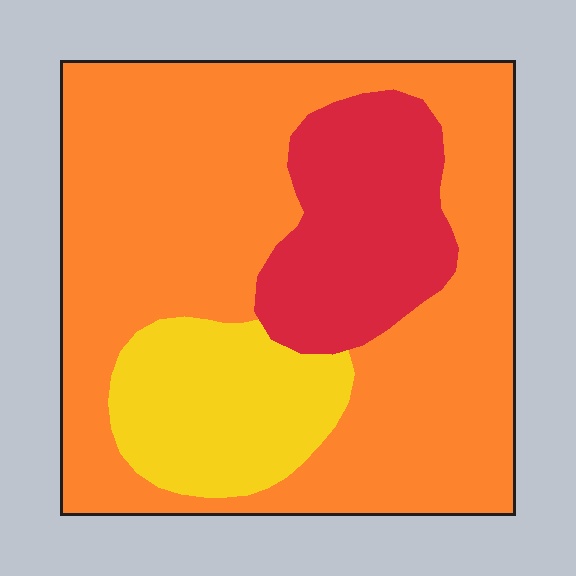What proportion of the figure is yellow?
Yellow takes up about one sixth (1/6) of the figure.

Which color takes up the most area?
Orange, at roughly 65%.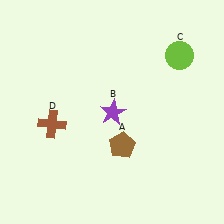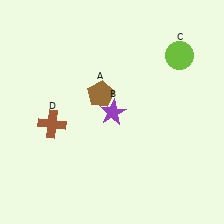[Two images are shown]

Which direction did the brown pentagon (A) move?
The brown pentagon (A) moved up.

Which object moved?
The brown pentagon (A) moved up.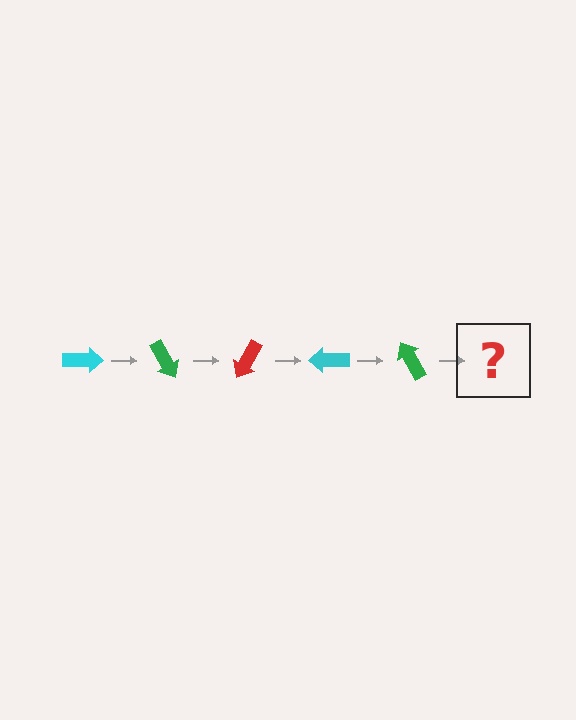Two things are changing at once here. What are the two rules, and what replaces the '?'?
The two rules are that it rotates 60 degrees each step and the color cycles through cyan, green, and red. The '?' should be a red arrow, rotated 300 degrees from the start.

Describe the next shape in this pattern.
It should be a red arrow, rotated 300 degrees from the start.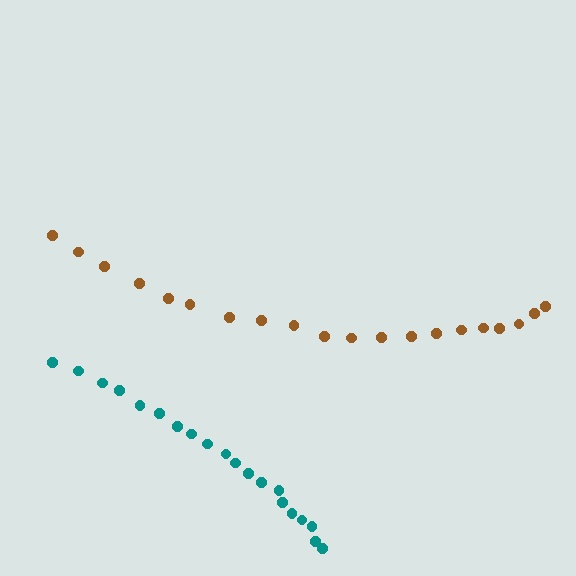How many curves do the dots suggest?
There are 2 distinct paths.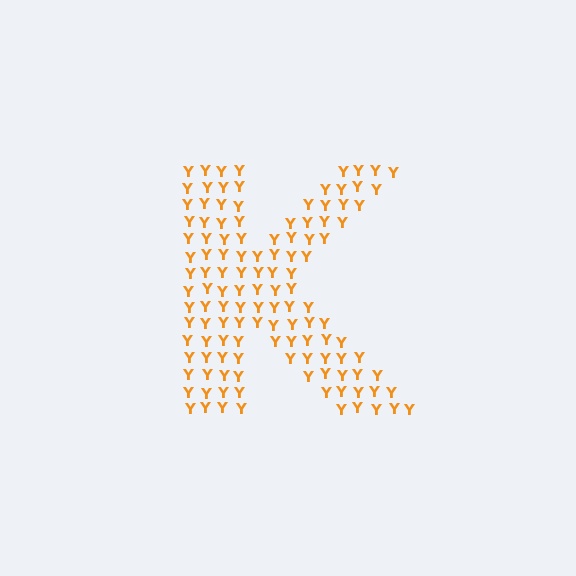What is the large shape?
The large shape is the letter K.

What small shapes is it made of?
It is made of small letter Y's.